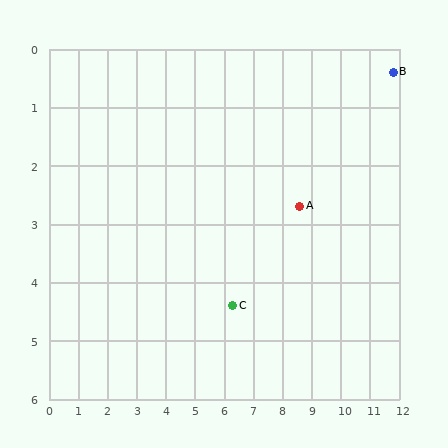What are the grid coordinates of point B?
Point B is at approximately (11.8, 0.4).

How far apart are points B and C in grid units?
Points B and C are about 6.8 grid units apart.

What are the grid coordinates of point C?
Point C is at approximately (6.3, 4.4).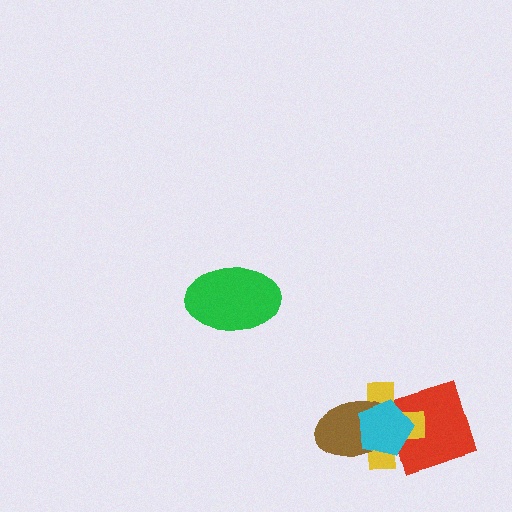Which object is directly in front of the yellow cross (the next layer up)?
The brown ellipse is directly in front of the yellow cross.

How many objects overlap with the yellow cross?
3 objects overlap with the yellow cross.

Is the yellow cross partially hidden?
Yes, it is partially covered by another shape.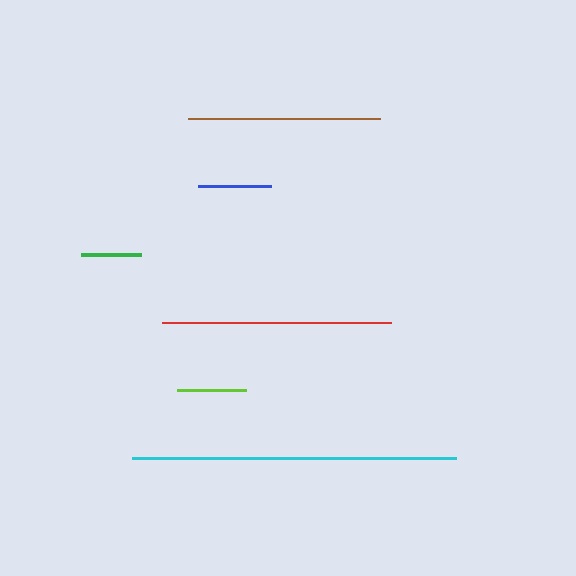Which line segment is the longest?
The cyan line is the longest at approximately 324 pixels.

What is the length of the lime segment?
The lime segment is approximately 69 pixels long.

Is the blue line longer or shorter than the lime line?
The blue line is longer than the lime line.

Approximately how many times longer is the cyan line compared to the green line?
The cyan line is approximately 5.4 times the length of the green line.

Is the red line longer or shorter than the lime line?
The red line is longer than the lime line.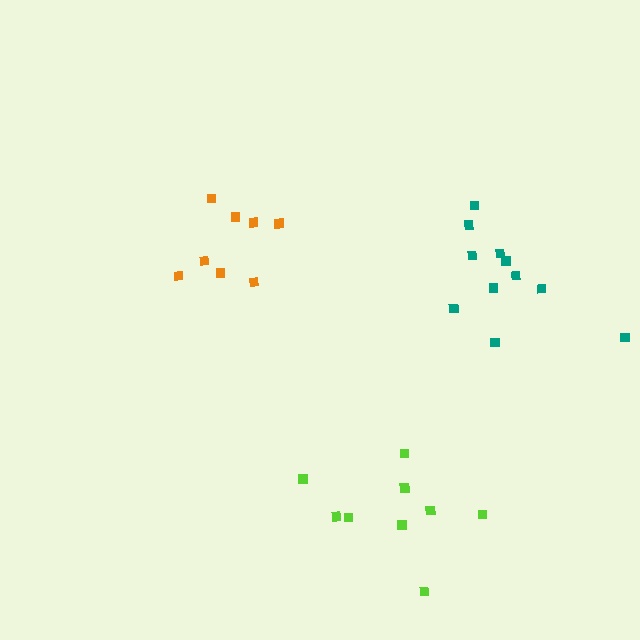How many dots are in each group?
Group 1: 8 dots, Group 2: 11 dots, Group 3: 9 dots (28 total).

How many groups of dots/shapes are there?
There are 3 groups.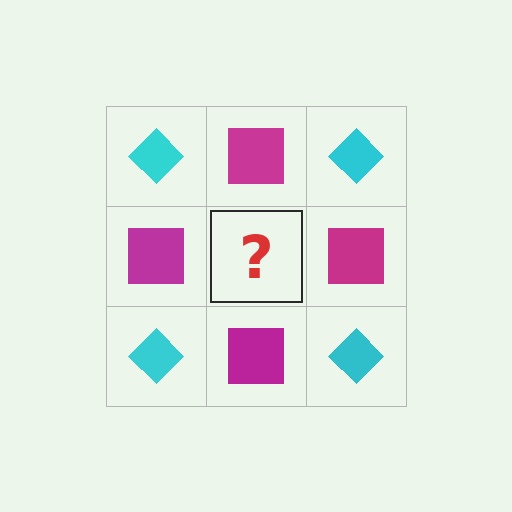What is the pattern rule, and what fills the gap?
The rule is that it alternates cyan diamond and magenta square in a checkerboard pattern. The gap should be filled with a cyan diamond.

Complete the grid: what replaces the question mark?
The question mark should be replaced with a cyan diamond.